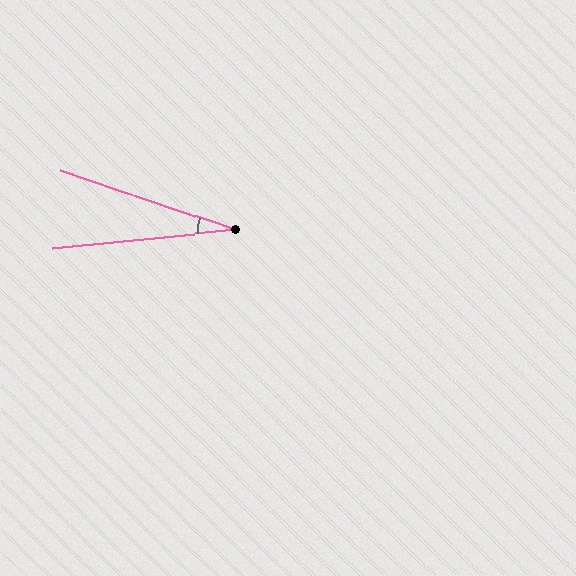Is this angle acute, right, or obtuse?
It is acute.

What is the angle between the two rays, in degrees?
Approximately 25 degrees.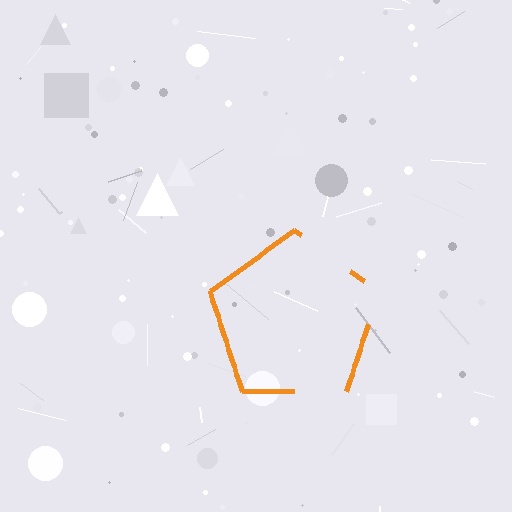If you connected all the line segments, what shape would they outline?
They would outline a pentagon.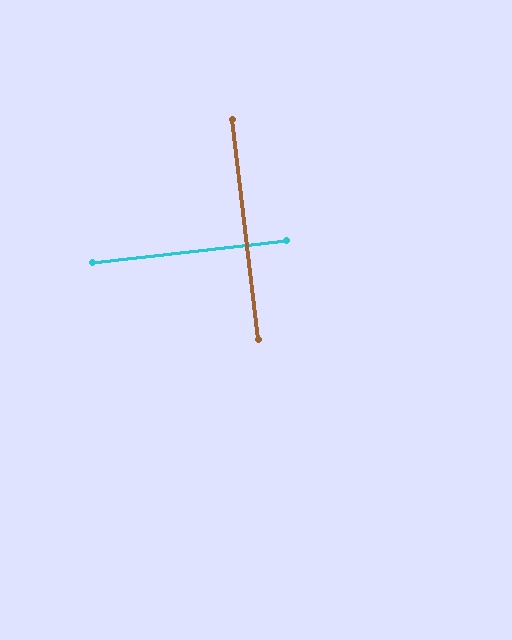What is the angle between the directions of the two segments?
Approximately 90 degrees.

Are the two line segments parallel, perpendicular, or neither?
Perpendicular — they meet at approximately 90°.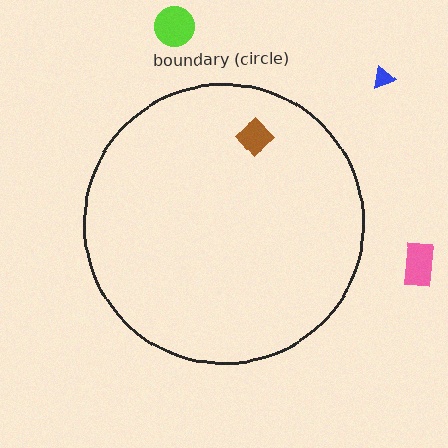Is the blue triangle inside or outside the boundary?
Outside.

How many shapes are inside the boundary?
1 inside, 3 outside.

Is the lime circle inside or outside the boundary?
Outside.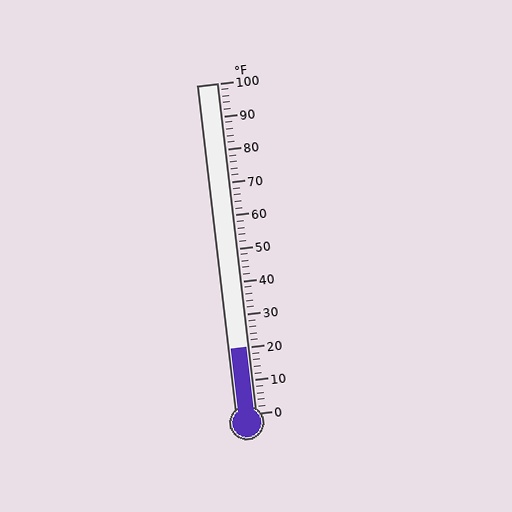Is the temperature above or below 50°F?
The temperature is below 50°F.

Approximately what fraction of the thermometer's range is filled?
The thermometer is filled to approximately 20% of its range.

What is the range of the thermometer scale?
The thermometer scale ranges from 0°F to 100°F.